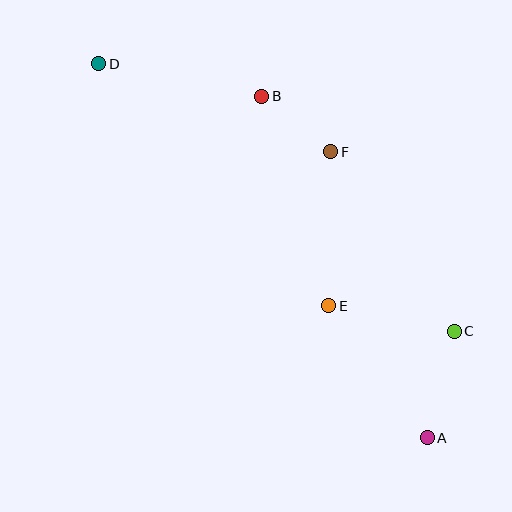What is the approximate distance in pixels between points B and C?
The distance between B and C is approximately 304 pixels.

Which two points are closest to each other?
Points B and F are closest to each other.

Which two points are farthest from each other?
Points A and D are farthest from each other.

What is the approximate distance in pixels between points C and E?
The distance between C and E is approximately 128 pixels.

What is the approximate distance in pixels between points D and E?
The distance between D and E is approximately 334 pixels.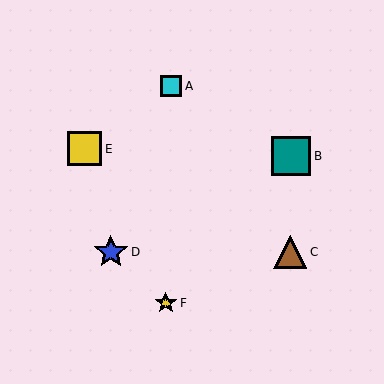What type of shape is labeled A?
Shape A is a cyan square.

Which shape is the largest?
The teal square (labeled B) is the largest.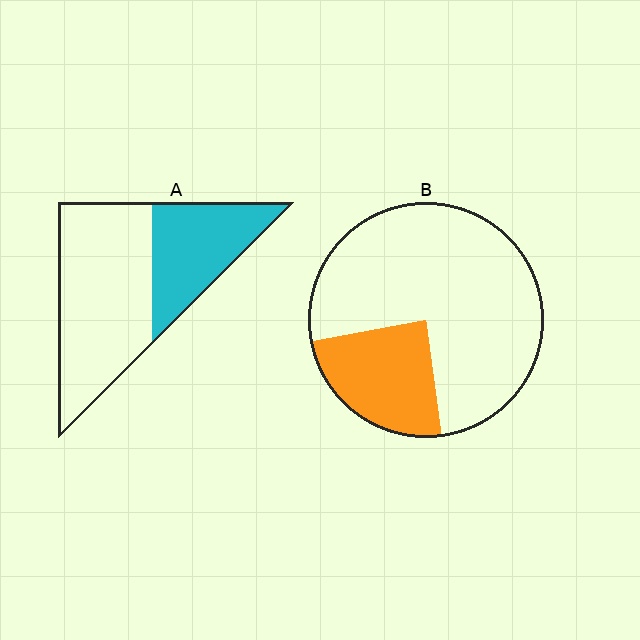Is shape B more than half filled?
No.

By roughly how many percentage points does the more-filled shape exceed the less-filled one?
By roughly 10 percentage points (A over B).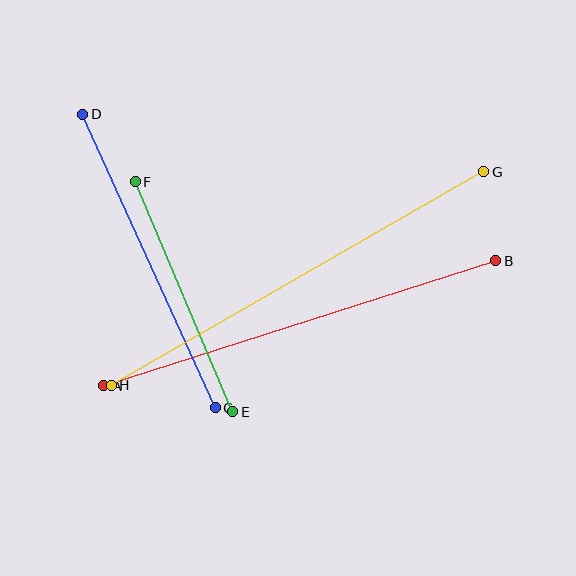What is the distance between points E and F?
The distance is approximately 250 pixels.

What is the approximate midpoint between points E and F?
The midpoint is at approximately (184, 297) pixels.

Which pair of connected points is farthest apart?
Points G and H are farthest apart.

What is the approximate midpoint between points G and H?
The midpoint is at approximately (298, 278) pixels.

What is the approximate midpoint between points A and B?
The midpoint is at approximately (300, 323) pixels.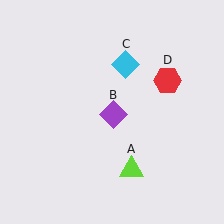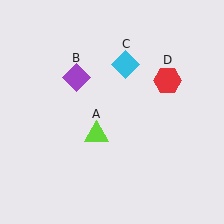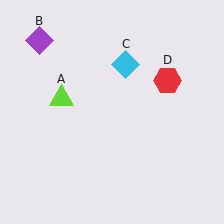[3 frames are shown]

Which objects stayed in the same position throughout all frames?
Cyan diamond (object C) and red hexagon (object D) remained stationary.